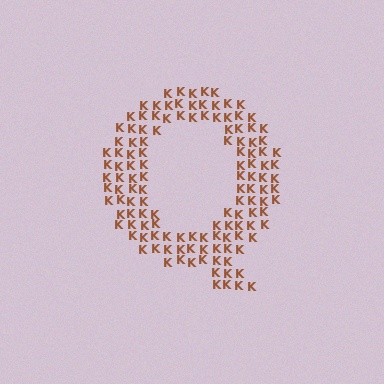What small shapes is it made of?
It is made of small letter K's.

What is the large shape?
The large shape is the letter Q.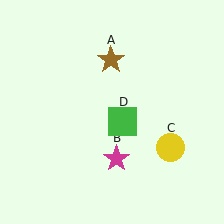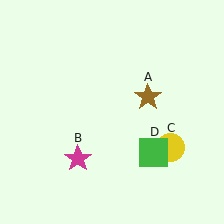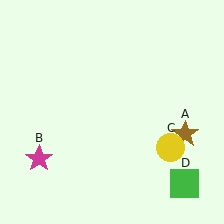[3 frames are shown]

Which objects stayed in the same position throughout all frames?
Yellow circle (object C) remained stationary.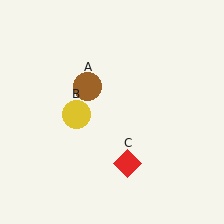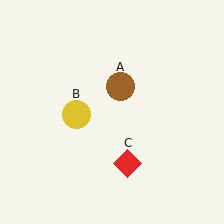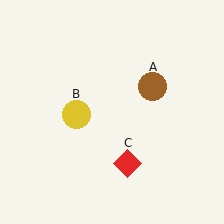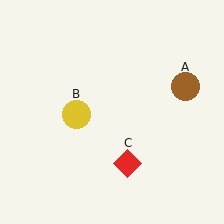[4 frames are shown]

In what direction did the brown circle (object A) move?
The brown circle (object A) moved right.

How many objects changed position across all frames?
1 object changed position: brown circle (object A).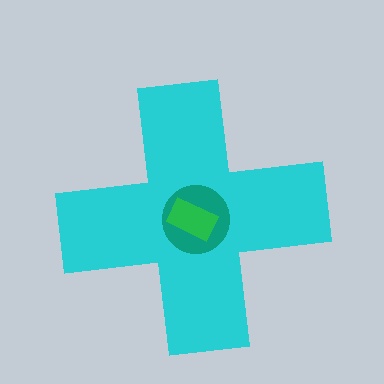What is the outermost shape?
The cyan cross.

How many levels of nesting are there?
3.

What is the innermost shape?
The green rectangle.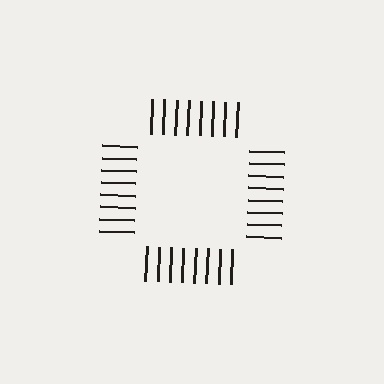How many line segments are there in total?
32 — 8 along each of the 4 edges.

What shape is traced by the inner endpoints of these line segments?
An illusory square — the line segments terminate on its edges but no continuous stroke is drawn.